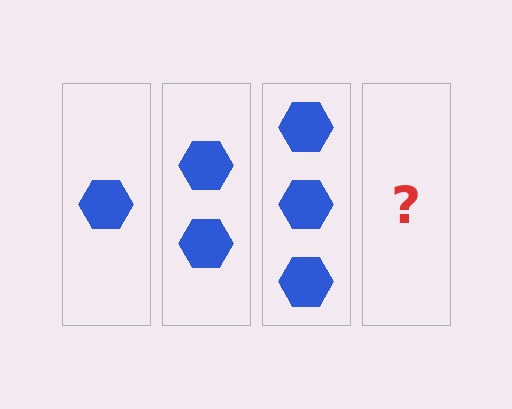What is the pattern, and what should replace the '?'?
The pattern is that each step adds one more hexagon. The '?' should be 4 hexagons.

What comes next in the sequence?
The next element should be 4 hexagons.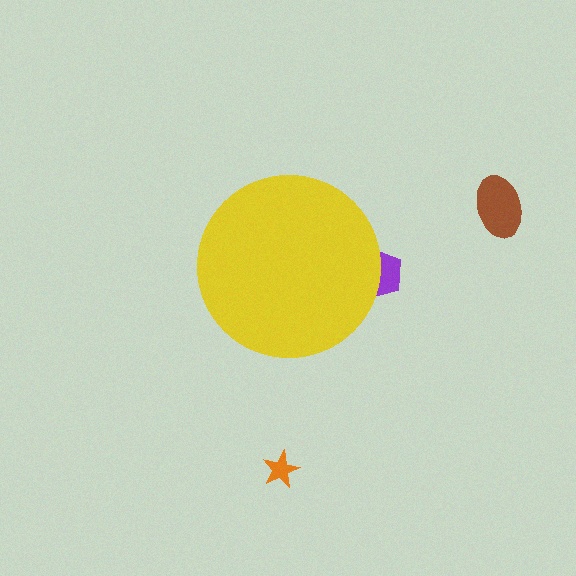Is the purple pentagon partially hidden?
Yes, the purple pentagon is partially hidden behind the yellow circle.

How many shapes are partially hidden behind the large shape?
1 shape is partially hidden.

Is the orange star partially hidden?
No, the orange star is fully visible.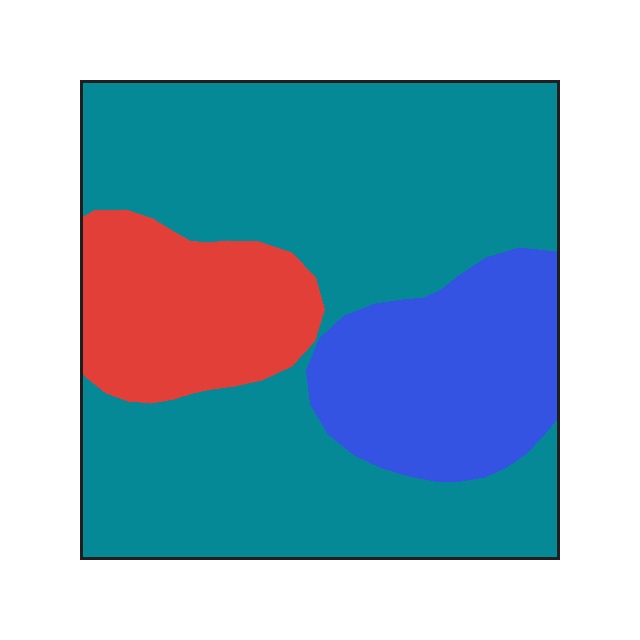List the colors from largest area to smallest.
From largest to smallest: teal, blue, red.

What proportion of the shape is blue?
Blue covers 19% of the shape.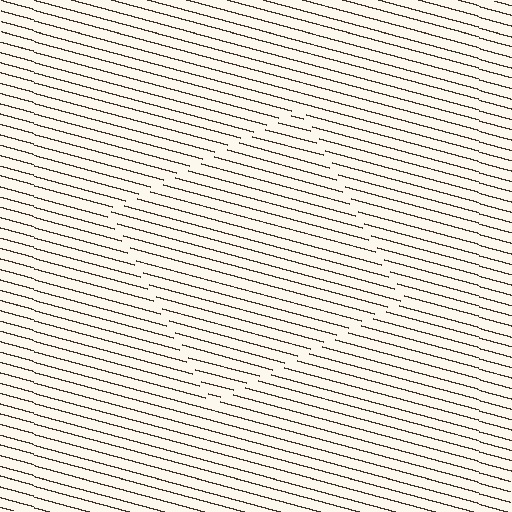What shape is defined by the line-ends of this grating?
An illusory square. The interior of the shape contains the same grating, shifted by half a period — the contour is defined by the phase discontinuity where line-ends from the inner and outer gratings abut.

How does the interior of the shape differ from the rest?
The interior of the shape contains the same grating, shifted by half a period — the contour is defined by the phase discontinuity where line-ends from the inner and outer gratings abut.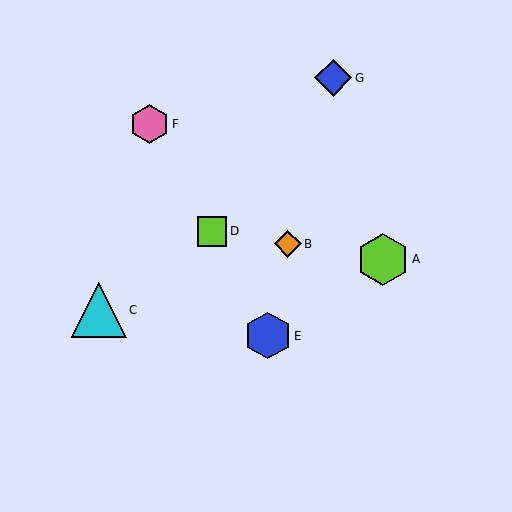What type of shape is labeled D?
Shape D is a lime square.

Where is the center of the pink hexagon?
The center of the pink hexagon is at (149, 124).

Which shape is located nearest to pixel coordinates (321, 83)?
The blue diamond (labeled G) at (333, 78) is nearest to that location.